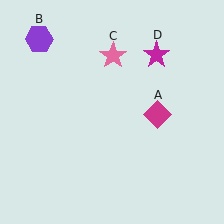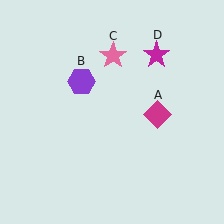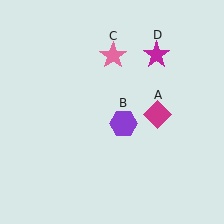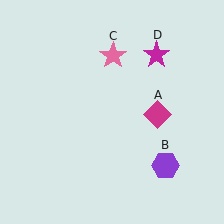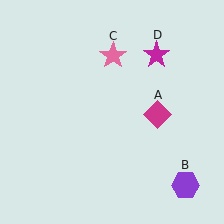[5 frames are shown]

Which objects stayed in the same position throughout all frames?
Magenta diamond (object A) and pink star (object C) and magenta star (object D) remained stationary.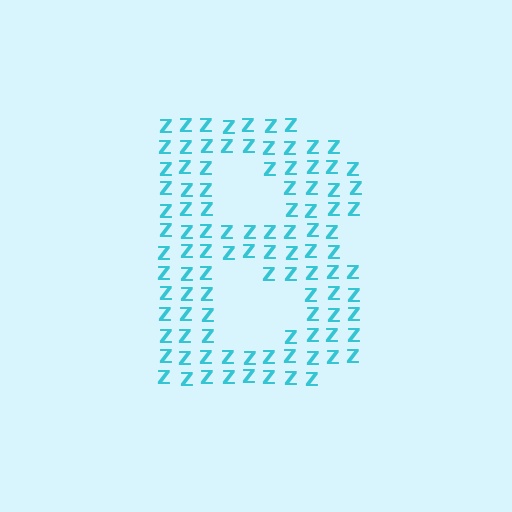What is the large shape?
The large shape is the letter B.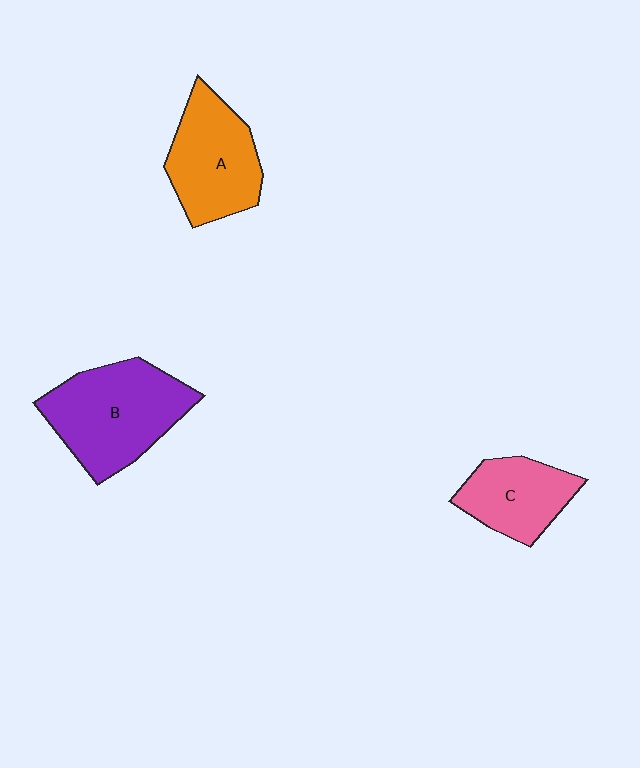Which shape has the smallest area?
Shape C (pink).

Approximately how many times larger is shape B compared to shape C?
Approximately 1.6 times.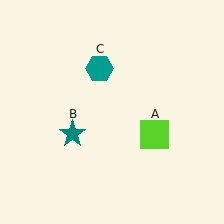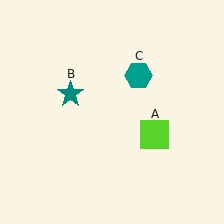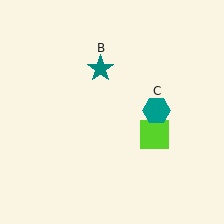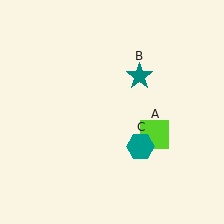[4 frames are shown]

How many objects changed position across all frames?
2 objects changed position: teal star (object B), teal hexagon (object C).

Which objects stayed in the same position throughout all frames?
Lime square (object A) remained stationary.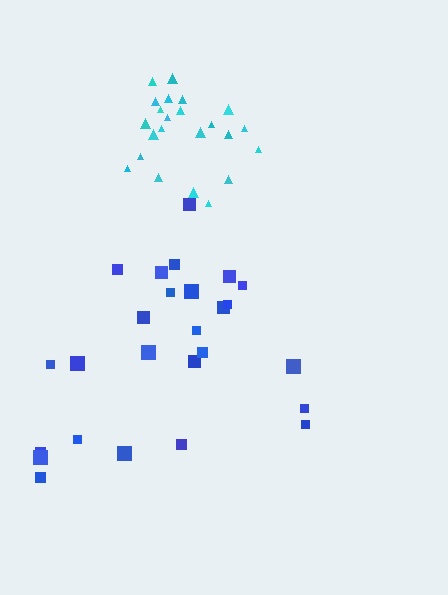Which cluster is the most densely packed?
Cyan.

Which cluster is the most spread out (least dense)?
Blue.